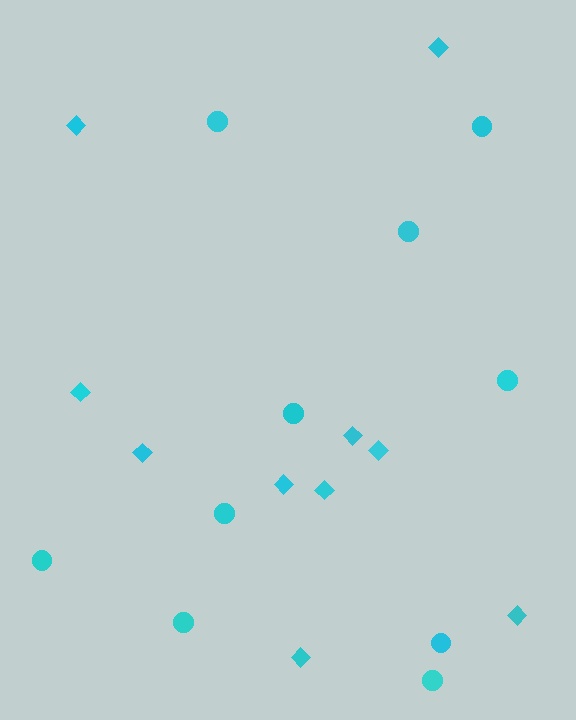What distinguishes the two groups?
There are 2 groups: one group of diamonds (10) and one group of circles (10).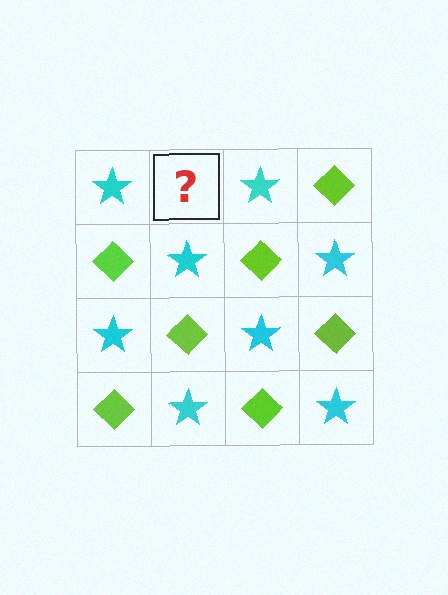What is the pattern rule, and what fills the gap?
The rule is that it alternates cyan star and lime diamond in a checkerboard pattern. The gap should be filled with a lime diamond.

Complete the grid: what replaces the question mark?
The question mark should be replaced with a lime diamond.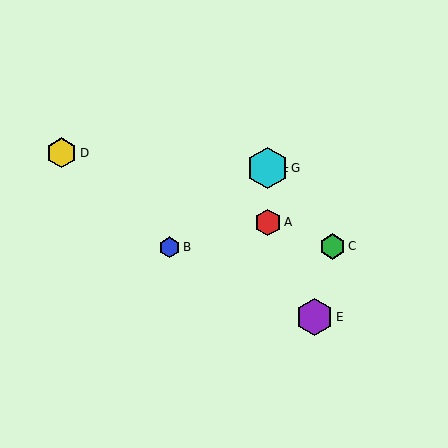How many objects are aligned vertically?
3 objects (A, F, G) are aligned vertically.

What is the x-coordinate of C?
Object C is at x≈333.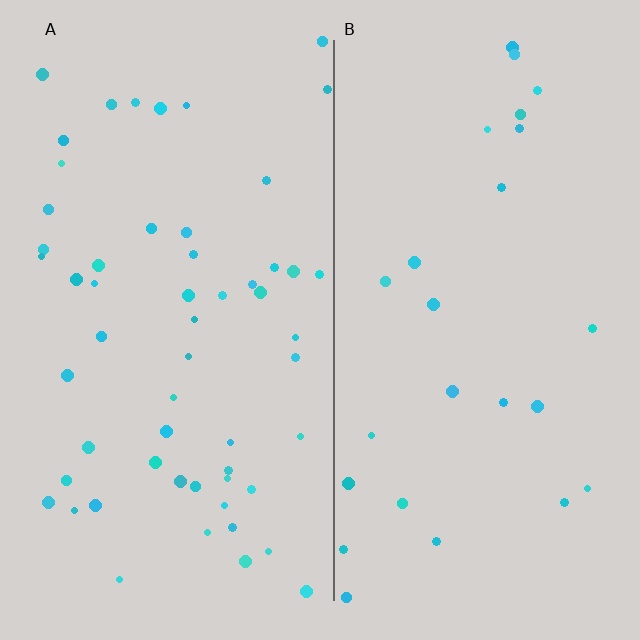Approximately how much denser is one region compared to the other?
Approximately 2.2× — region A over region B.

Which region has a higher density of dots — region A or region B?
A (the left).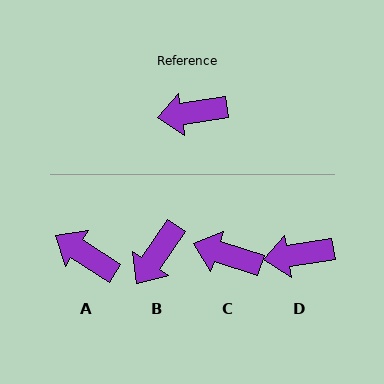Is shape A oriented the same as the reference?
No, it is off by about 42 degrees.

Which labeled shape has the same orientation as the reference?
D.